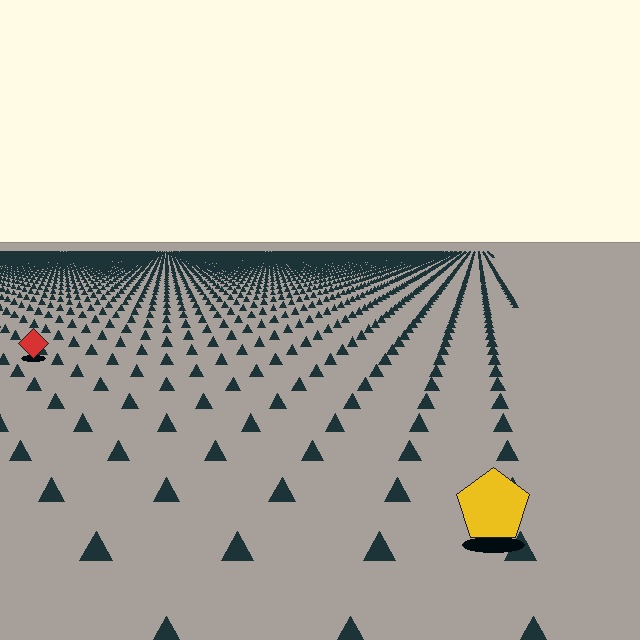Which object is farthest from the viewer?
The red diamond is farthest from the viewer. It appears smaller and the ground texture around it is denser.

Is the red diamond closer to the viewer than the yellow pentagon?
No. The yellow pentagon is closer — you can tell from the texture gradient: the ground texture is coarser near it.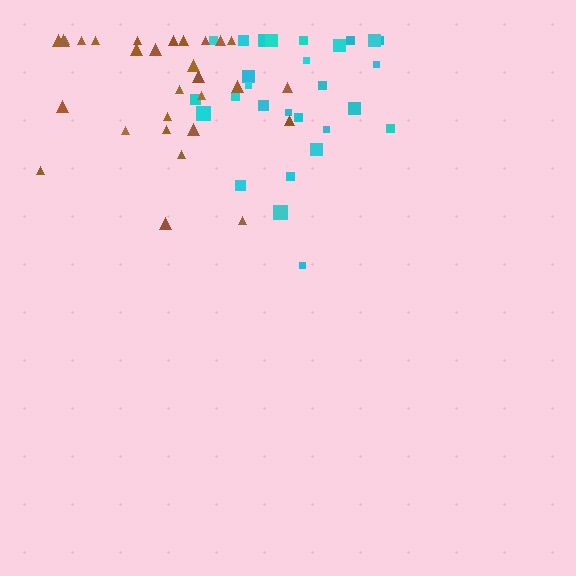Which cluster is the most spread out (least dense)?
Brown.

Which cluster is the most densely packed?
Cyan.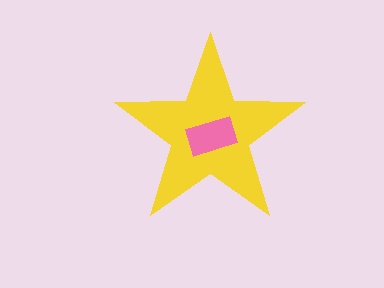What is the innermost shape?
The pink rectangle.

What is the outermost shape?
The yellow star.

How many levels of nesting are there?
2.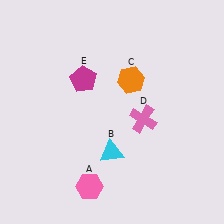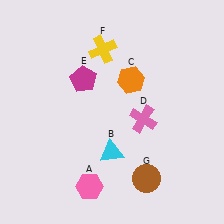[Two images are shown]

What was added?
A yellow cross (F), a brown circle (G) were added in Image 2.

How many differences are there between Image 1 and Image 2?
There are 2 differences between the two images.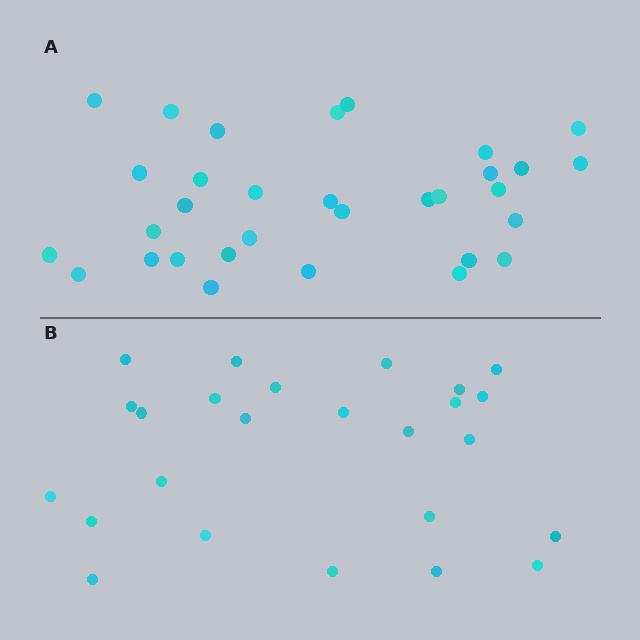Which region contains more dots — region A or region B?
Region A (the top region) has more dots.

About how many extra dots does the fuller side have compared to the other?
Region A has roughly 8 or so more dots than region B.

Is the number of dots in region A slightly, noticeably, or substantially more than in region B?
Region A has noticeably more, but not dramatically so. The ratio is roughly 1.3 to 1.